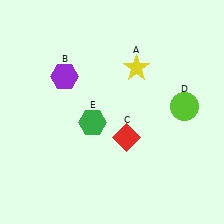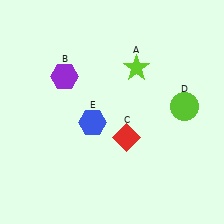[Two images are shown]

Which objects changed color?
A changed from yellow to lime. E changed from green to blue.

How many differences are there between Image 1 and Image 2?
There are 2 differences between the two images.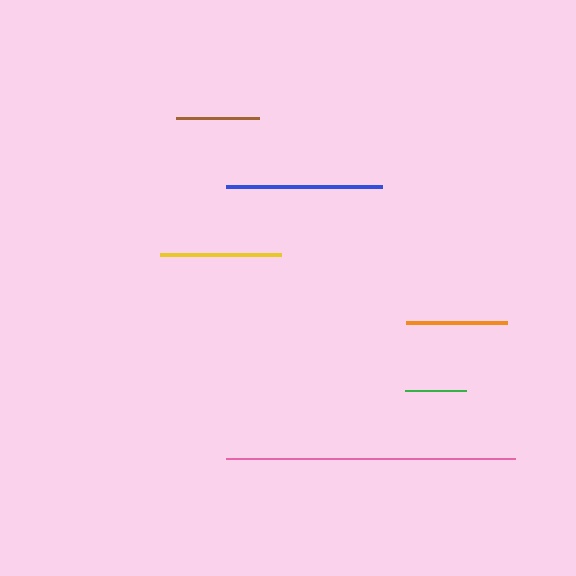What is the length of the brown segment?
The brown segment is approximately 83 pixels long.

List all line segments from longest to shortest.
From longest to shortest: pink, blue, yellow, orange, brown, green.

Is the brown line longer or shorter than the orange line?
The orange line is longer than the brown line.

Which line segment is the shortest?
The green line is the shortest at approximately 61 pixels.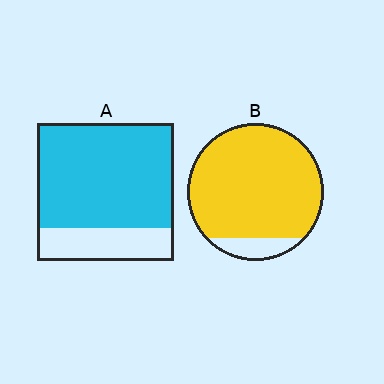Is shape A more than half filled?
Yes.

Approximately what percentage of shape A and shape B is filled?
A is approximately 75% and B is approximately 90%.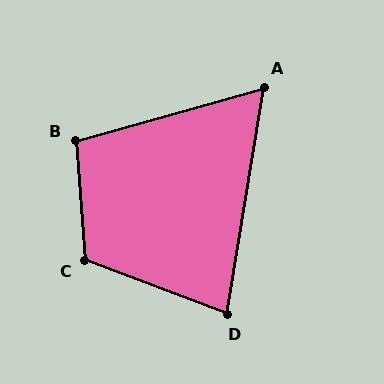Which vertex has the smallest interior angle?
A, at approximately 65 degrees.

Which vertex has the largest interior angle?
C, at approximately 115 degrees.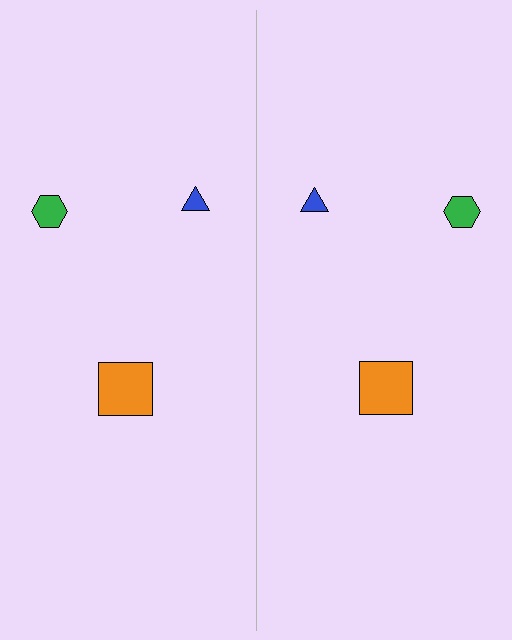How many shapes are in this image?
There are 6 shapes in this image.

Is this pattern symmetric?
Yes, this pattern has bilateral (reflection) symmetry.